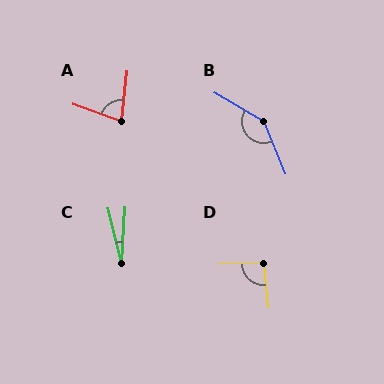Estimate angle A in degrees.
Approximately 77 degrees.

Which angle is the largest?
B, at approximately 143 degrees.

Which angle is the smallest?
C, at approximately 18 degrees.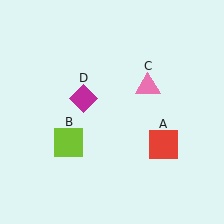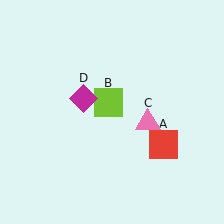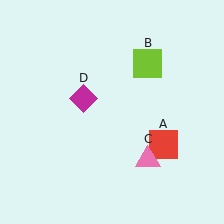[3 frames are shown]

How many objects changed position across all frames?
2 objects changed position: lime square (object B), pink triangle (object C).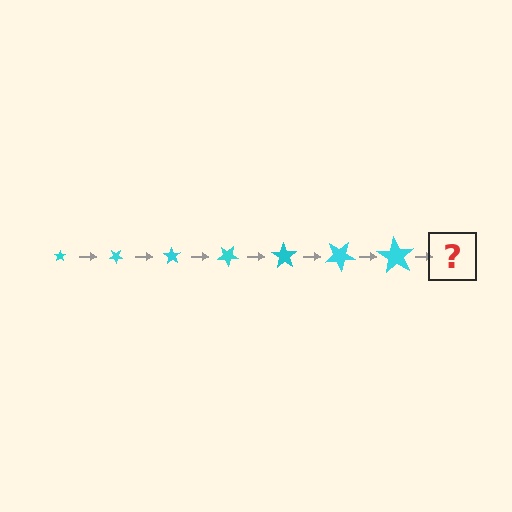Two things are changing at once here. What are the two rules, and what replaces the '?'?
The two rules are that the star grows larger each step and it rotates 35 degrees each step. The '?' should be a star, larger than the previous one and rotated 245 degrees from the start.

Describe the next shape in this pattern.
It should be a star, larger than the previous one and rotated 245 degrees from the start.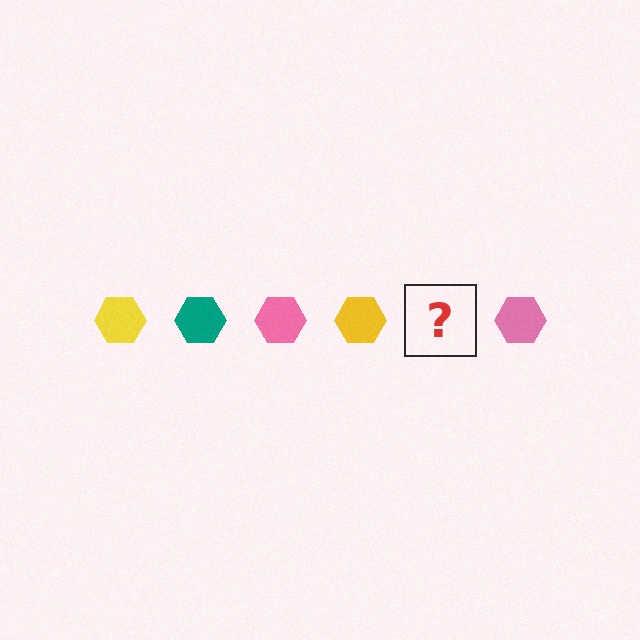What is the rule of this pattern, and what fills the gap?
The rule is that the pattern cycles through yellow, teal, pink hexagons. The gap should be filled with a teal hexagon.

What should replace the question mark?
The question mark should be replaced with a teal hexagon.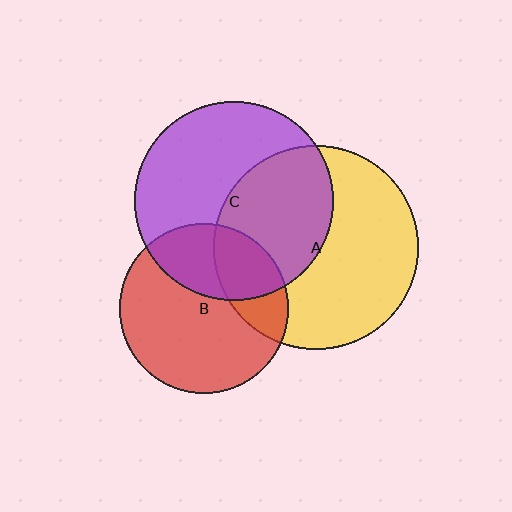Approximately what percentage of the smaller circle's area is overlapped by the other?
Approximately 25%.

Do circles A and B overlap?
Yes.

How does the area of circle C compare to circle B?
Approximately 1.4 times.